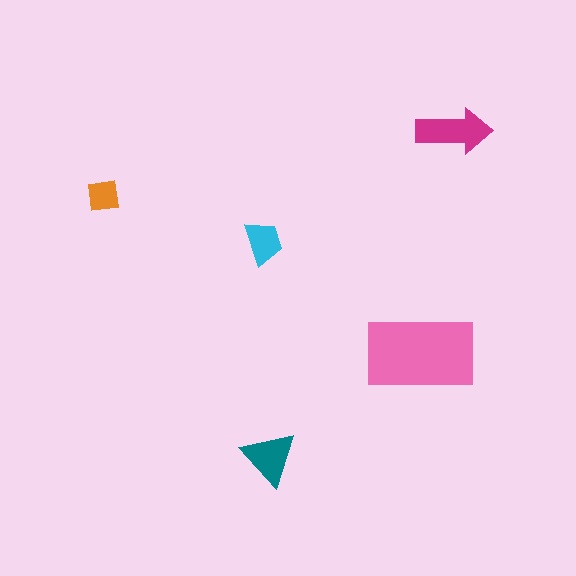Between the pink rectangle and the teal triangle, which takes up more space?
The pink rectangle.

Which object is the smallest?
The orange square.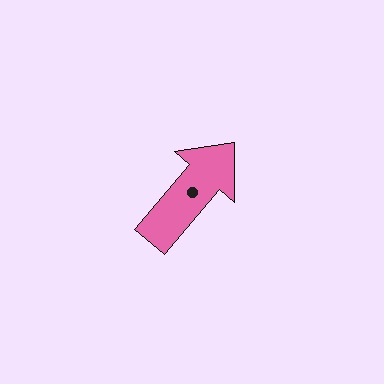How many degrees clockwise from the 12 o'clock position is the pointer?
Approximately 40 degrees.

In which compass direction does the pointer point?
Northeast.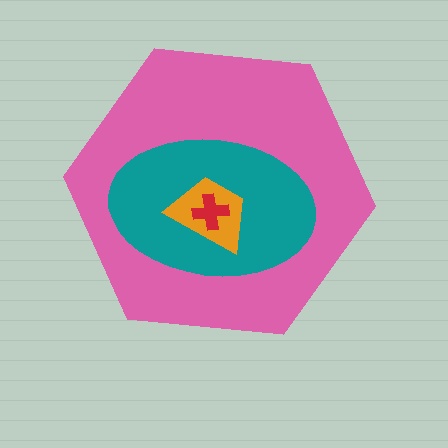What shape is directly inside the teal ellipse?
The orange trapezoid.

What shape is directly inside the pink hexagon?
The teal ellipse.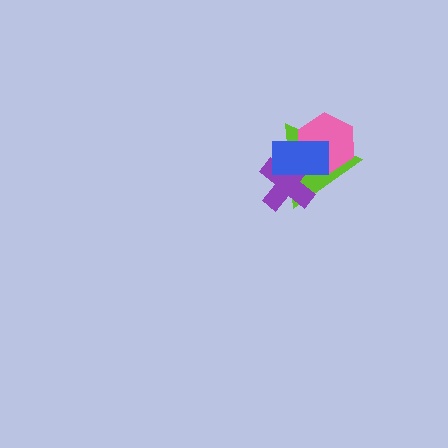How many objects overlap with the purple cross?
2 objects overlap with the purple cross.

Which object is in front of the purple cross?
The blue rectangle is in front of the purple cross.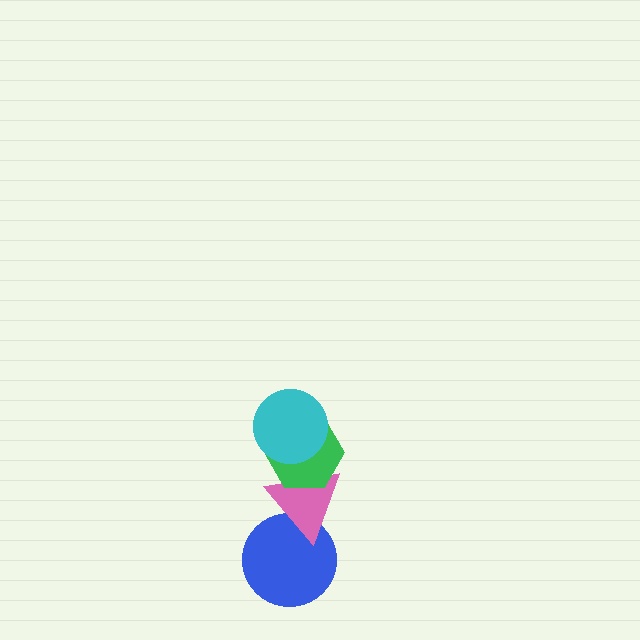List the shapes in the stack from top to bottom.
From top to bottom: the cyan circle, the green hexagon, the pink triangle, the blue circle.